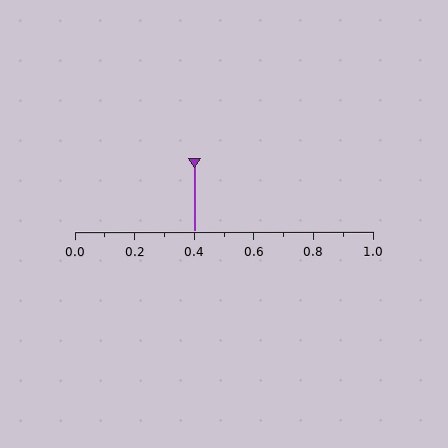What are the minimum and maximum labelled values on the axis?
The axis runs from 0.0 to 1.0.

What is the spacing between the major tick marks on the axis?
The major ticks are spaced 0.2 apart.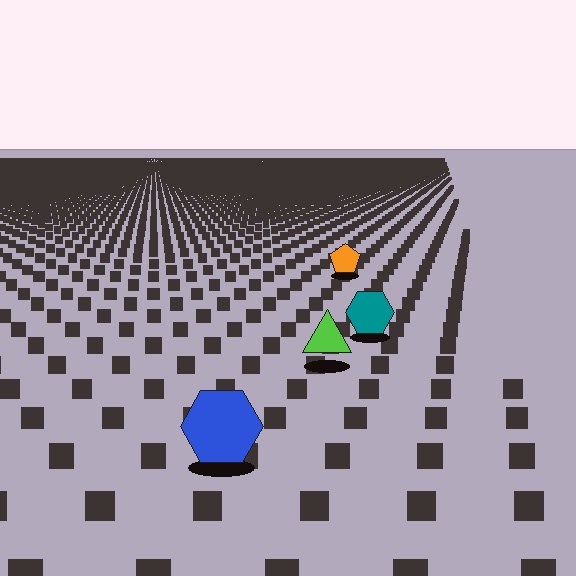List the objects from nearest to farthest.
From nearest to farthest: the blue hexagon, the lime triangle, the teal hexagon, the orange pentagon.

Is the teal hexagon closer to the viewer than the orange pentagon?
Yes. The teal hexagon is closer — you can tell from the texture gradient: the ground texture is coarser near it.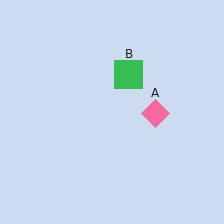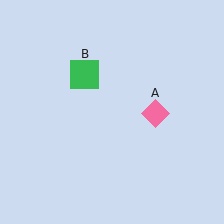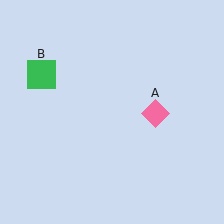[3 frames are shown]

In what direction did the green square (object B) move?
The green square (object B) moved left.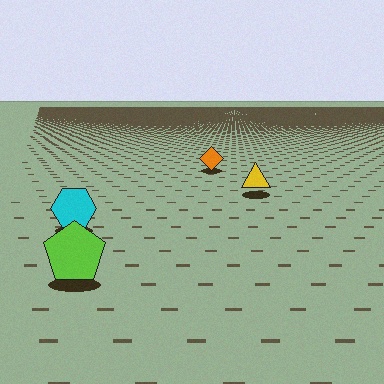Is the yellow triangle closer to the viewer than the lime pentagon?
No. The lime pentagon is closer — you can tell from the texture gradient: the ground texture is coarser near it.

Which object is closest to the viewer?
The lime pentagon is closest. The texture marks near it are larger and more spread out.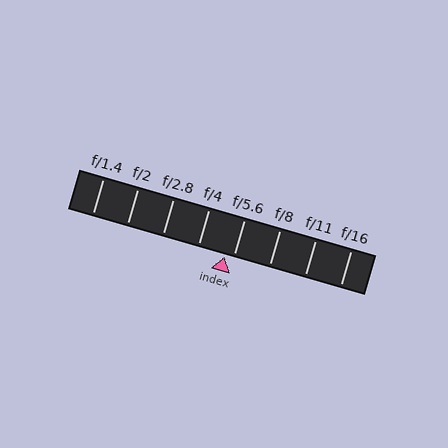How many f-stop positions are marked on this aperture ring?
There are 8 f-stop positions marked.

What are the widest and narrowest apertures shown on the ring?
The widest aperture shown is f/1.4 and the narrowest is f/16.